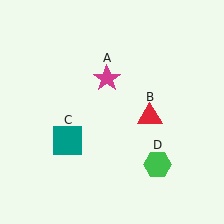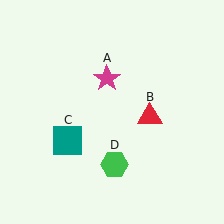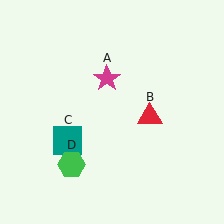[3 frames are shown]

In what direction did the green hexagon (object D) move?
The green hexagon (object D) moved left.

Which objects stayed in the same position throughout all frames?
Magenta star (object A) and red triangle (object B) and teal square (object C) remained stationary.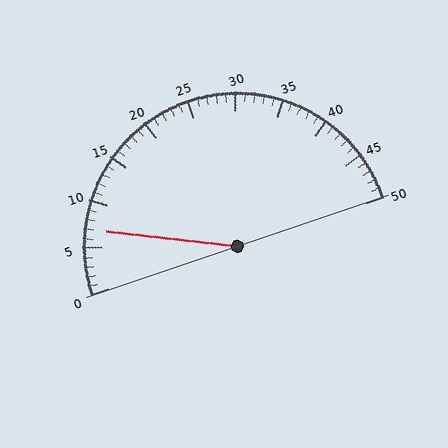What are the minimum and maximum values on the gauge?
The gauge ranges from 0 to 50.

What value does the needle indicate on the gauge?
The needle indicates approximately 7.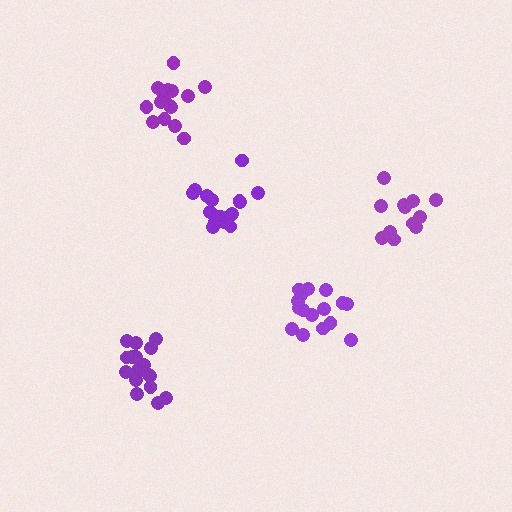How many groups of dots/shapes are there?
There are 5 groups.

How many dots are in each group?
Group 1: 16 dots, Group 2: 12 dots, Group 3: 16 dots, Group 4: 17 dots, Group 5: 18 dots (79 total).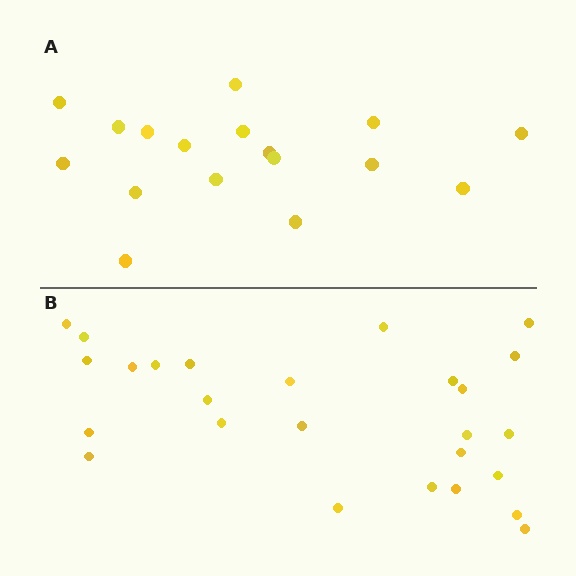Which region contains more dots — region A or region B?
Region B (the bottom region) has more dots.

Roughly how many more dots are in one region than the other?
Region B has roughly 8 or so more dots than region A.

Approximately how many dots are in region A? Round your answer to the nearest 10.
About 20 dots. (The exact count is 17, which rounds to 20.)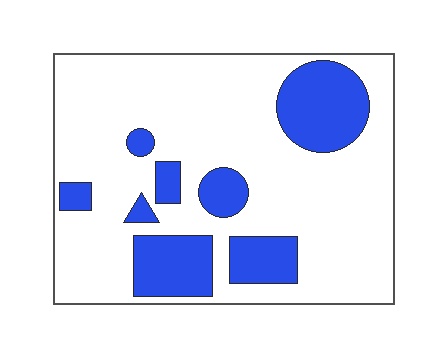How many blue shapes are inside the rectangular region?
8.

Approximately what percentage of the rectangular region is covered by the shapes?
Approximately 25%.